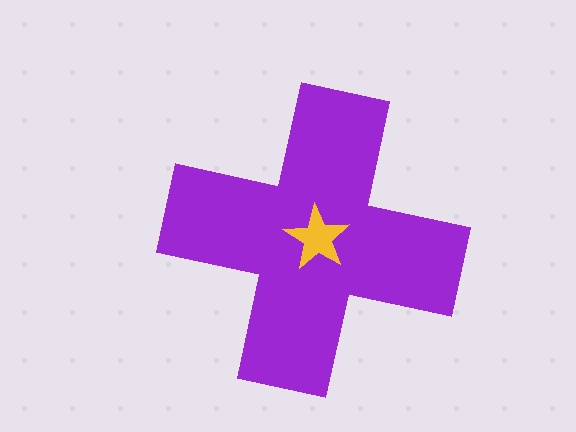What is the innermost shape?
The yellow star.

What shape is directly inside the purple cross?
The yellow star.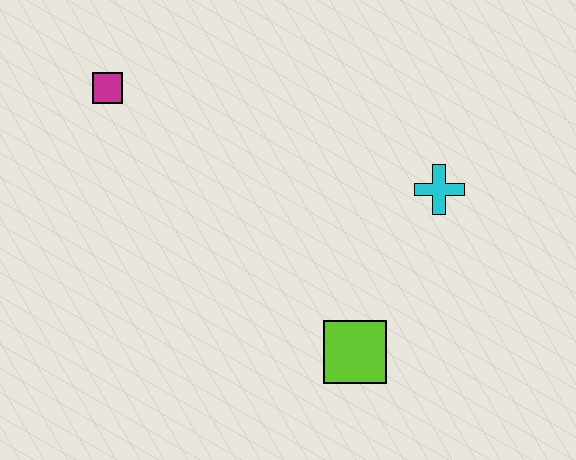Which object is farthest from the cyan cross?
The magenta square is farthest from the cyan cross.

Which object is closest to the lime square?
The cyan cross is closest to the lime square.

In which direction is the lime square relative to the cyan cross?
The lime square is below the cyan cross.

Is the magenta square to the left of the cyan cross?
Yes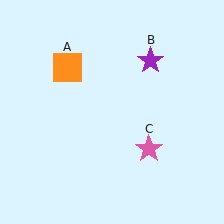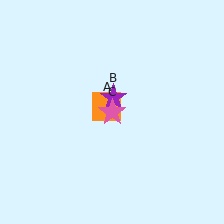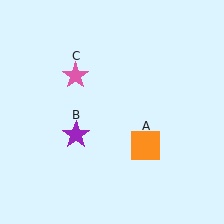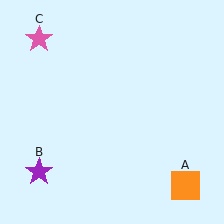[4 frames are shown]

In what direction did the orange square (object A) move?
The orange square (object A) moved down and to the right.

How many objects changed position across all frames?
3 objects changed position: orange square (object A), purple star (object B), pink star (object C).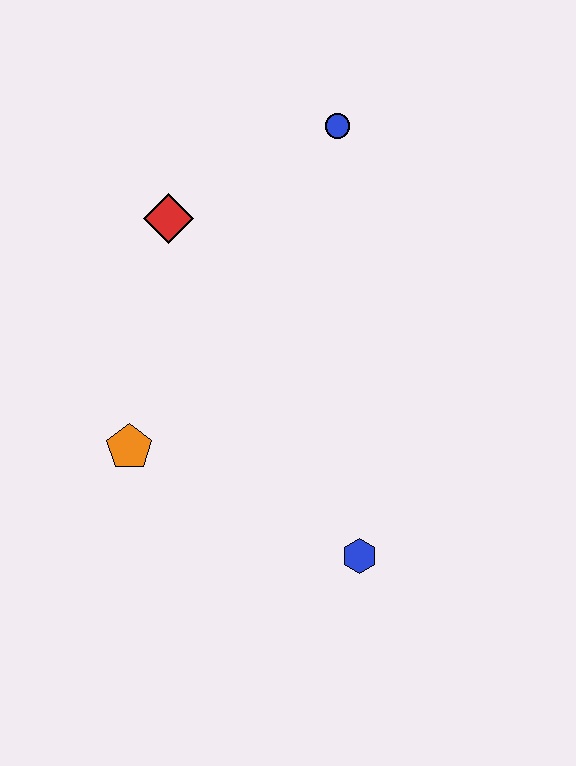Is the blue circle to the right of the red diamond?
Yes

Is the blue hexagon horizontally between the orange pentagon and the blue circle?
No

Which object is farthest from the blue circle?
The blue hexagon is farthest from the blue circle.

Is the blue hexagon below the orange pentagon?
Yes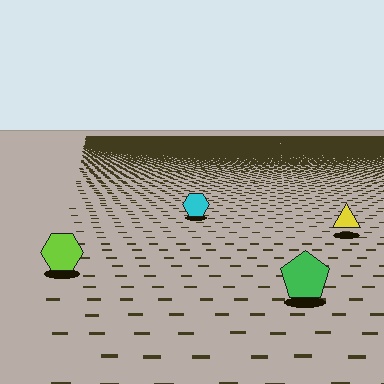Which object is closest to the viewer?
The green pentagon is closest. The texture marks near it are larger and more spread out.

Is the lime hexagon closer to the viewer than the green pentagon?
No. The green pentagon is closer — you can tell from the texture gradient: the ground texture is coarser near it.